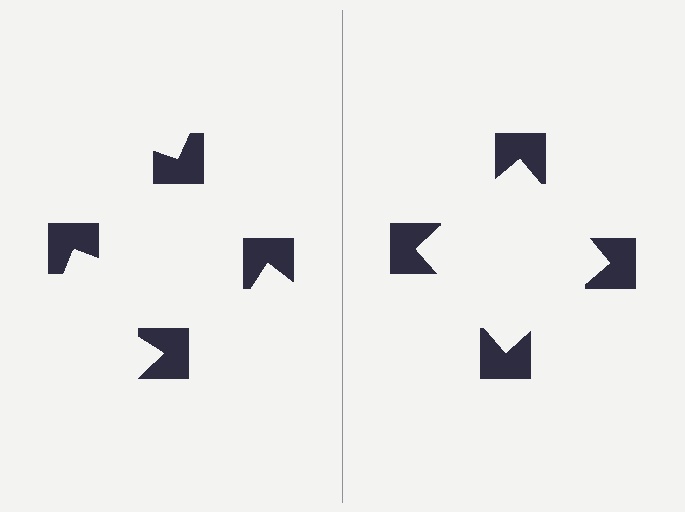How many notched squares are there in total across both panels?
8 — 4 on each side.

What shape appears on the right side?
An illusory square.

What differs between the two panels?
The notched squares are positioned identically on both sides; only the wedge orientations differ. On the right they align to a square; on the left they are misaligned.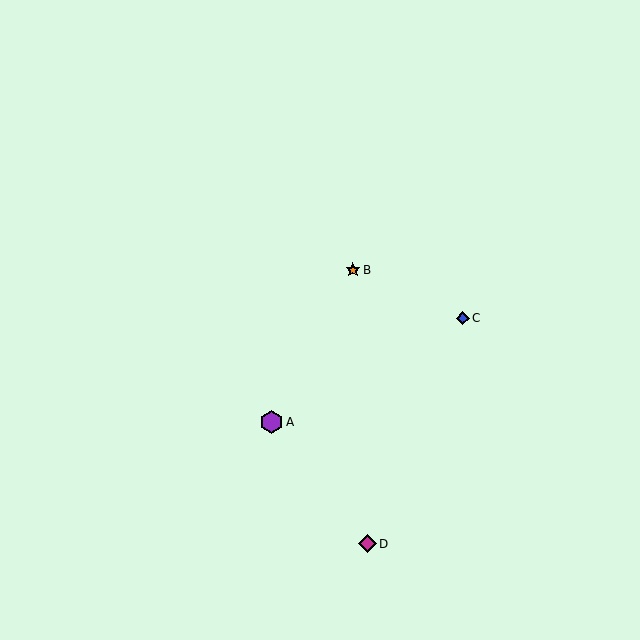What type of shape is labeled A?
Shape A is a purple hexagon.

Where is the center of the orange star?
The center of the orange star is at (353, 270).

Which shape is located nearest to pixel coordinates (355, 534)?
The magenta diamond (labeled D) at (367, 544) is nearest to that location.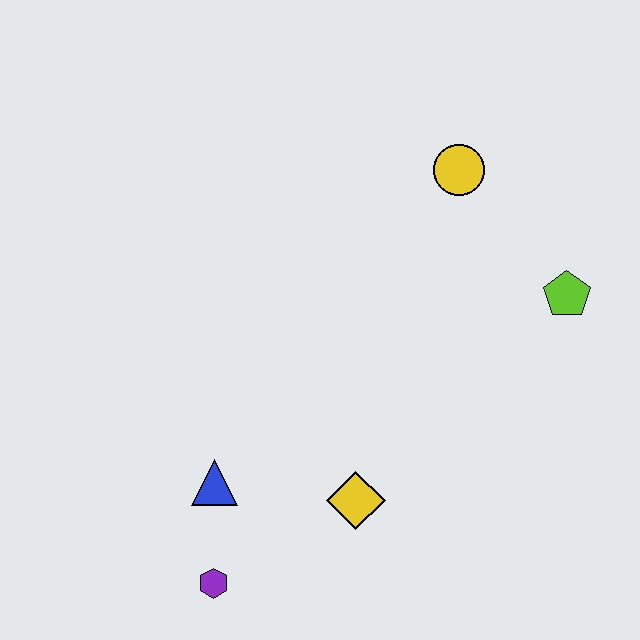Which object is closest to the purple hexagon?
The blue triangle is closest to the purple hexagon.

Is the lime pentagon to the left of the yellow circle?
No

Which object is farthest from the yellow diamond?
The yellow circle is farthest from the yellow diamond.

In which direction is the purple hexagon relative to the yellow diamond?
The purple hexagon is to the left of the yellow diamond.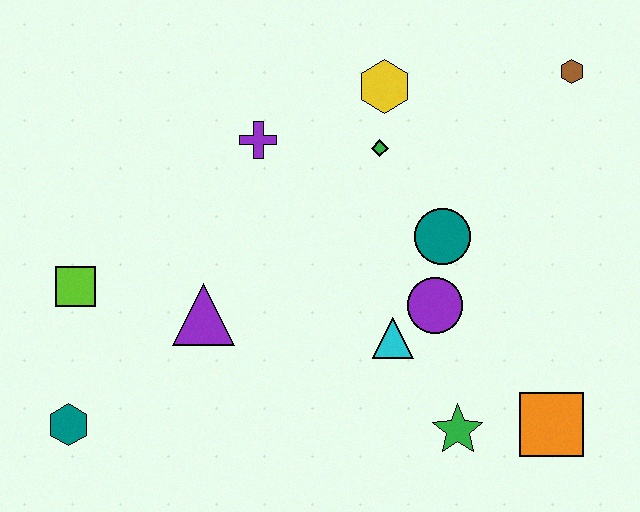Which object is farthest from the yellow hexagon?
The teal hexagon is farthest from the yellow hexagon.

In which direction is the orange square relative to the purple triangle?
The orange square is to the right of the purple triangle.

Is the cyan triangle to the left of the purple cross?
No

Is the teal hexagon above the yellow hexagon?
No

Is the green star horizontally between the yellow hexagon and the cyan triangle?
No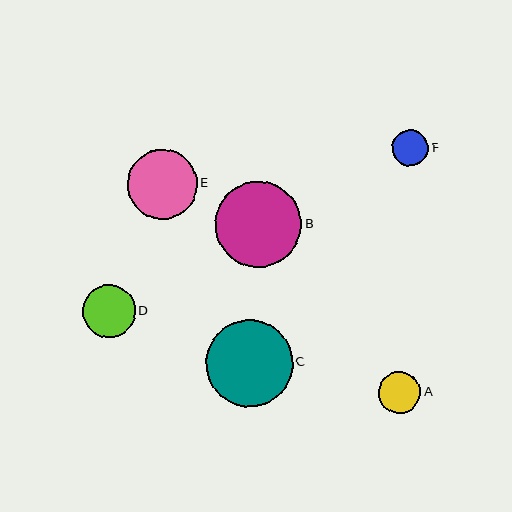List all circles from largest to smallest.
From largest to smallest: C, B, E, D, A, F.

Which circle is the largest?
Circle C is the largest with a size of approximately 87 pixels.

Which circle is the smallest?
Circle F is the smallest with a size of approximately 36 pixels.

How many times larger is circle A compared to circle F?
Circle A is approximately 1.2 times the size of circle F.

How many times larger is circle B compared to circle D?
Circle B is approximately 1.6 times the size of circle D.